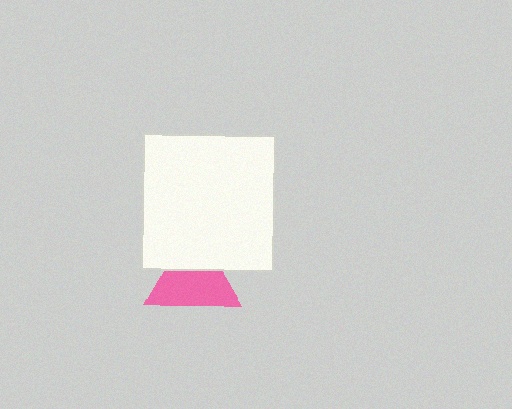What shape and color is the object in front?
The object in front is a white rectangle.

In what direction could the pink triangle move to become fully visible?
The pink triangle could move down. That would shift it out from behind the white rectangle entirely.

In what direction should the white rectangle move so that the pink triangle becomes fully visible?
The white rectangle should move up. That is the shortest direction to clear the overlap and leave the pink triangle fully visible.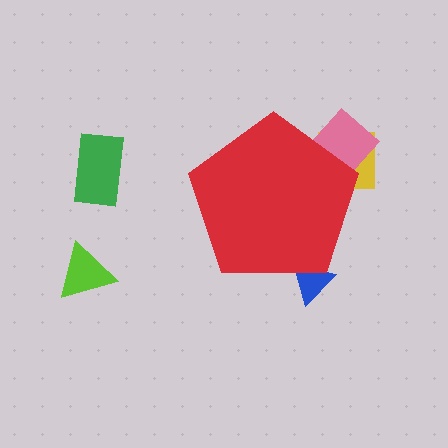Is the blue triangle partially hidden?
Yes, the blue triangle is partially hidden behind the red pentagon.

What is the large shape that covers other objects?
A red pentagon.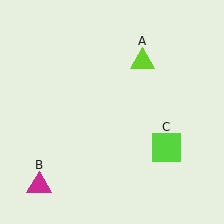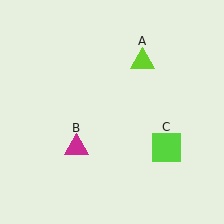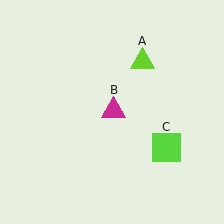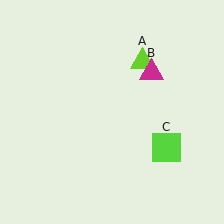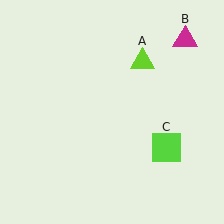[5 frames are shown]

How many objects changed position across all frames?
1 object changed position: magenta triangle (object B).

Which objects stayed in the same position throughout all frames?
Lime triangle (object A) and lime square (object C) remained stationary.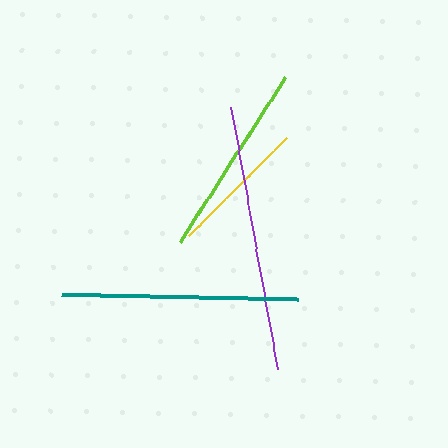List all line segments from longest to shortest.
From longest to shortest: purple, teal, lime, yellow.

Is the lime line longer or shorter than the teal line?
The teal line is longer than the lime line.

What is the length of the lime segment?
The lime segment is approximately 196 pixels long.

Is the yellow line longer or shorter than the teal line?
The teal line is longer than the yellow line.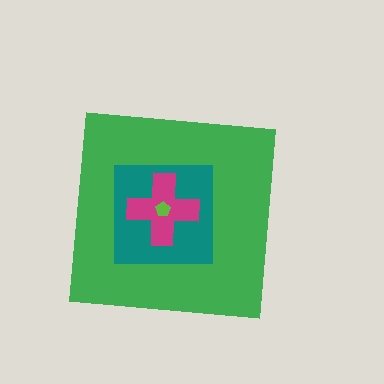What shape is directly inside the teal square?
The magenta cross.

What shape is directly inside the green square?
The teal square.